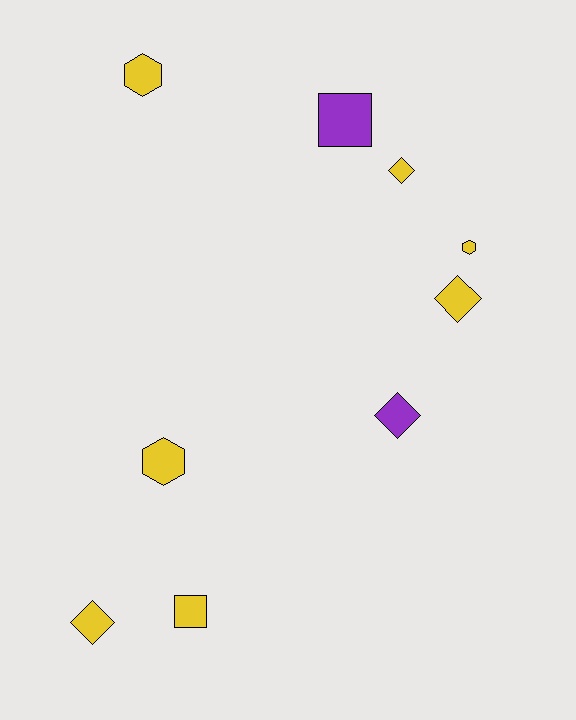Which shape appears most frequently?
Diamond, with 4 objects.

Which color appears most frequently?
Yellow, with 7 objects.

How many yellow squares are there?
There is 1 yellow square.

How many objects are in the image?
There are 9 objects.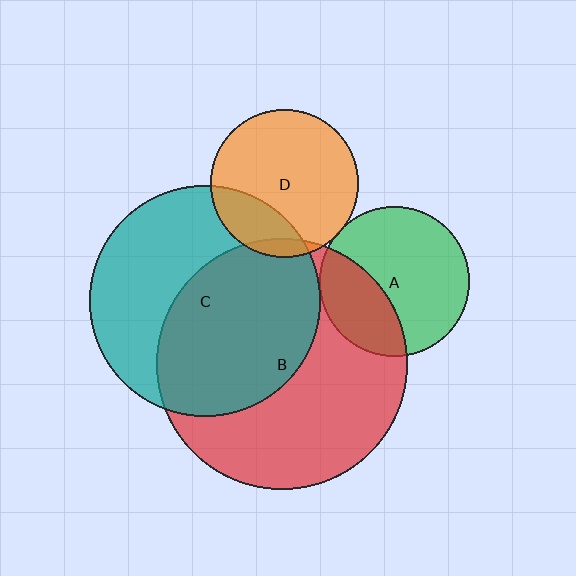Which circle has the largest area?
Circle B (red).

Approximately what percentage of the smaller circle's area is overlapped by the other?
Approximately 5%.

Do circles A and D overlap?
Yes.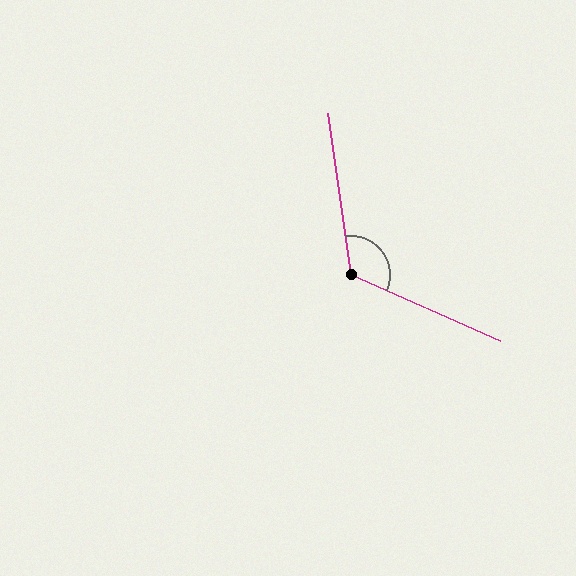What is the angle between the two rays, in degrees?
Approximately 122 degrees.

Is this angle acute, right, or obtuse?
It is obtuse.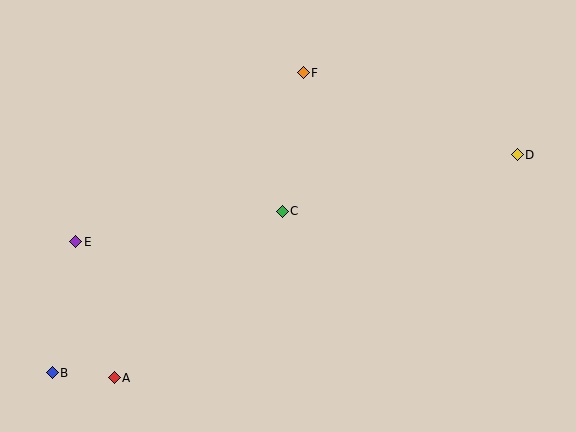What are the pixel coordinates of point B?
Point B is at (52, 373).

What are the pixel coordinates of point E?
Point E is at (76, 242).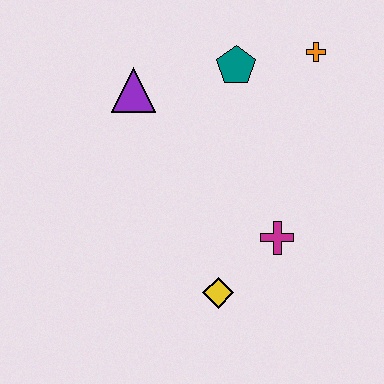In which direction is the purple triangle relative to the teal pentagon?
The purple triangle is to the left of the teal pentagon.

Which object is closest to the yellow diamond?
The magenta cross is closest to the yellow diamond.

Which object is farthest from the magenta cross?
The purple triangle is farthest from the magenta cross.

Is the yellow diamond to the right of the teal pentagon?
No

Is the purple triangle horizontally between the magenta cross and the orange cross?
No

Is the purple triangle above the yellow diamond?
Yes